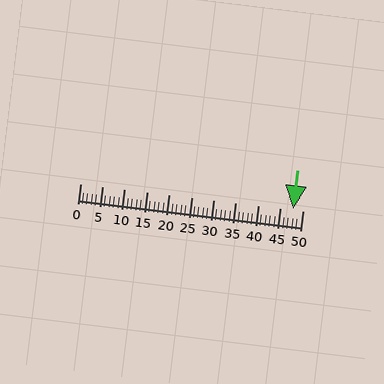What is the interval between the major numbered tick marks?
The major tick marks are spaced 5 units apart.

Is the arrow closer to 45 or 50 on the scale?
The arrow is closer to 50.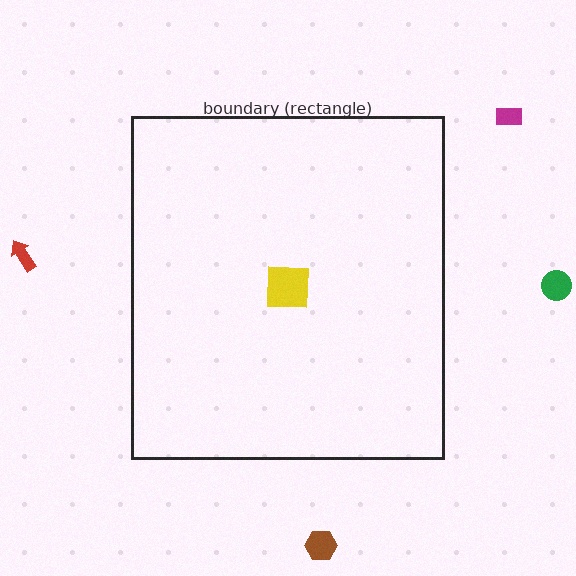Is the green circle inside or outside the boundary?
Outside.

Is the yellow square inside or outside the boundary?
Inside.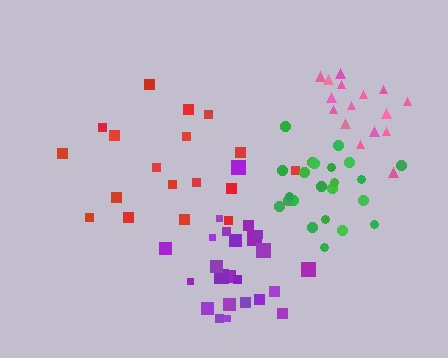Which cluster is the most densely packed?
Pink.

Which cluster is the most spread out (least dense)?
Red.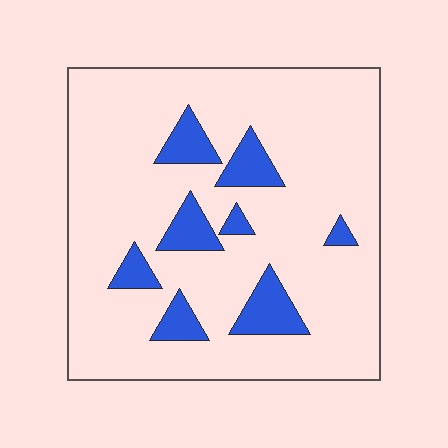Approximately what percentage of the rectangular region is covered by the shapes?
Approximately 15%.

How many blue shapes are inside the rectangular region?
8.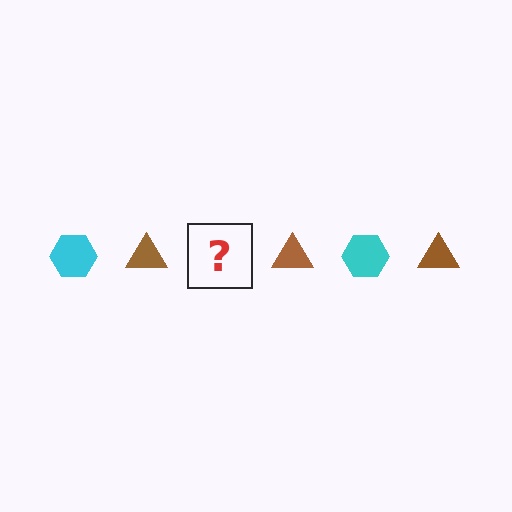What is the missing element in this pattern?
The missing element is a cyan hexagon.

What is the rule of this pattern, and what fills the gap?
The rule is that the pattern alternates between cyan hexagon and brown triangle. The gap should be filled with a cyan hexagon.